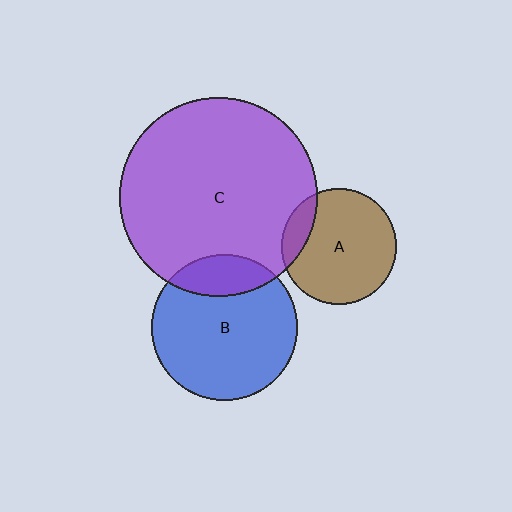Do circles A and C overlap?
Yes.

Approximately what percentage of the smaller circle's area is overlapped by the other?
Approximately 15%.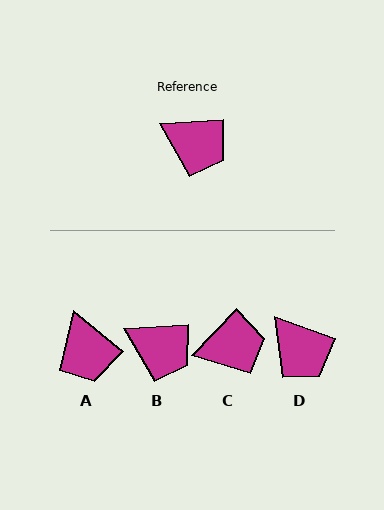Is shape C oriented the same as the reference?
No, it is off by about 43 degrees.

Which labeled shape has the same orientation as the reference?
B.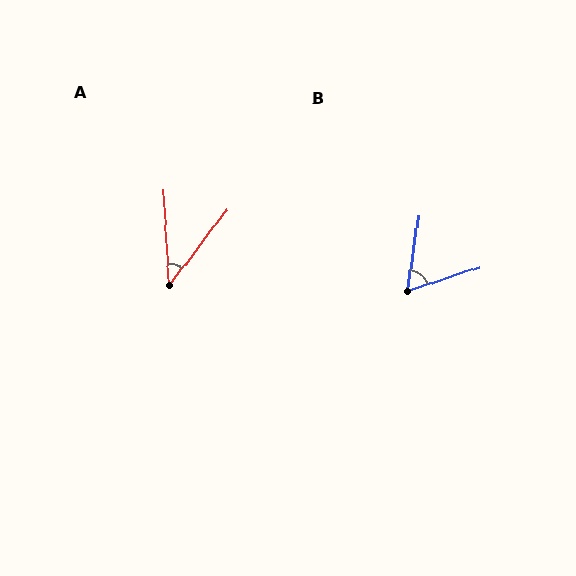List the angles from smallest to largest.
A (41°), B (63°).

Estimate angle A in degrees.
Approximately 41 degrees.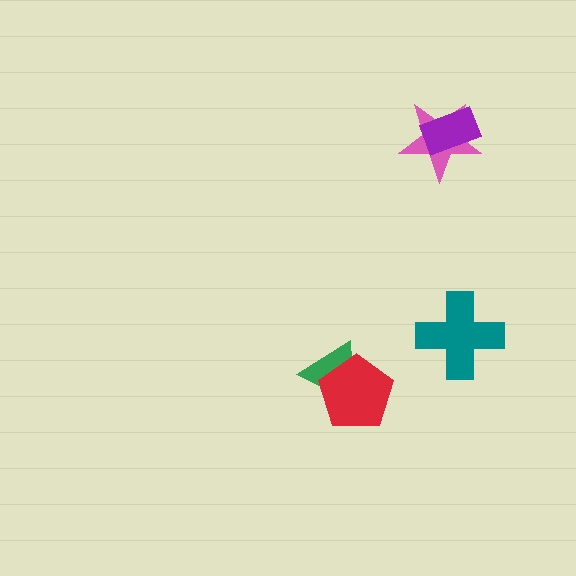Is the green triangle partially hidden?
Yes, it is partially covered by another shape.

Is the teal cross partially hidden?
No, no other shape covers it.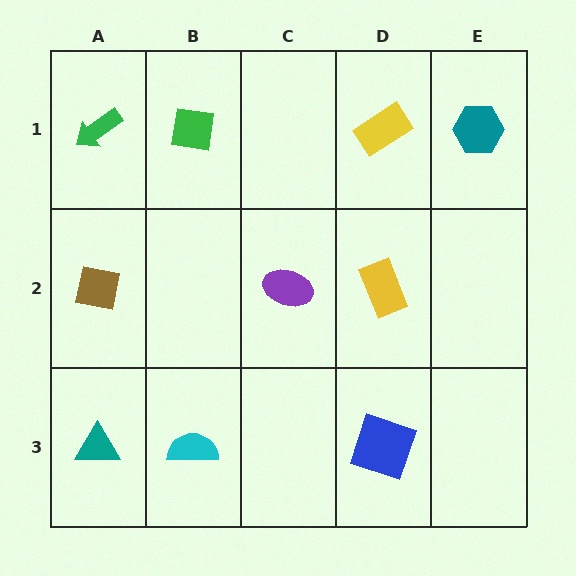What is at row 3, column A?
A teal triangle.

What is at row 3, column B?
A cyan semicircle.